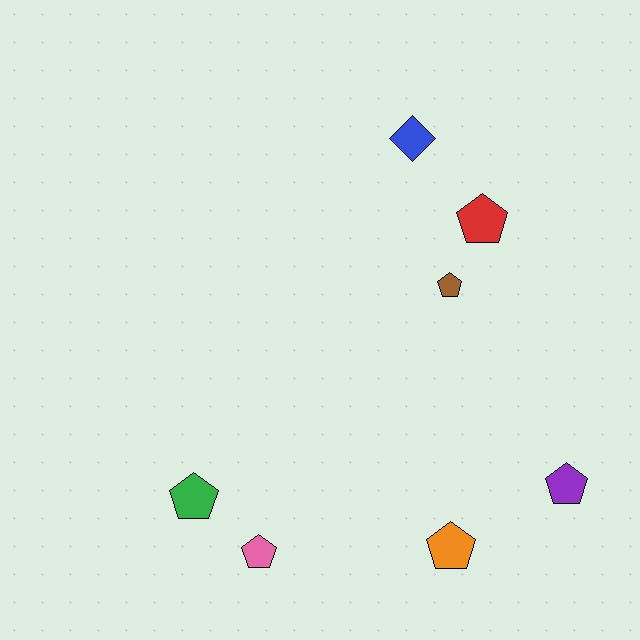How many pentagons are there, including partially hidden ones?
There are 6 pentagons.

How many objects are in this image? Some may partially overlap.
There are 7 objects.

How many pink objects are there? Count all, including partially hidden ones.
There is 1 pink object.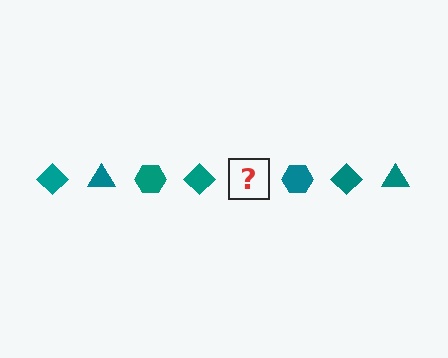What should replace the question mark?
The question mark should be replaced with a teal triangle.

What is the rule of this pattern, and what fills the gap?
The rule is that the pattern cycles through diamond, triangle, hexagon shapes in teal. The gap should be filled with a teal triangle.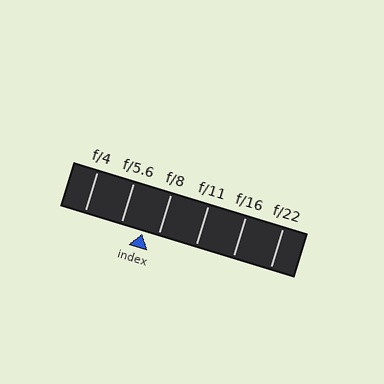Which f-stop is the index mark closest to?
The index mark is closest to f/8.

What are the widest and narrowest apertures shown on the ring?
The widest aperture shown is f/4 and the narrowest is f/22.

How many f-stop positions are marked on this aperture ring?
There are 6 f-stop positions marked.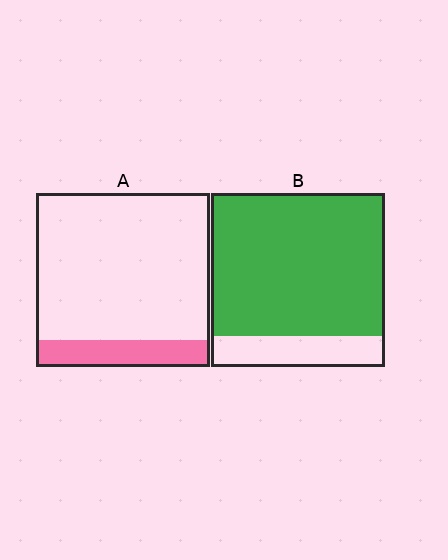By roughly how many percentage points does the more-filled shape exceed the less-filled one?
By roughly 65 percentage points (B over A).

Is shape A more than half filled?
No.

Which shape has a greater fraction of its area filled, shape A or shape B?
Shape B.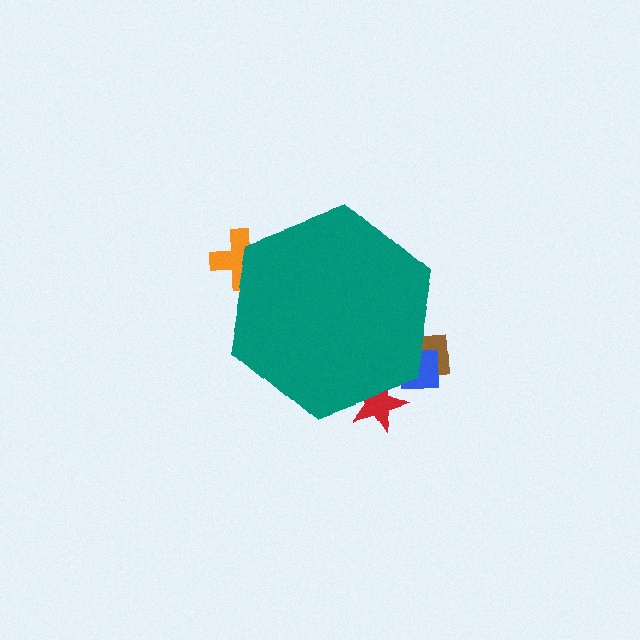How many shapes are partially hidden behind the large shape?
4 shapes are partially hidden.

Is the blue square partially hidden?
Yes, the blue square is partially hidden behind the teal hexagon.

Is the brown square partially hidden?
Yes, the brown square is partially hidden behind the teal hexagon.